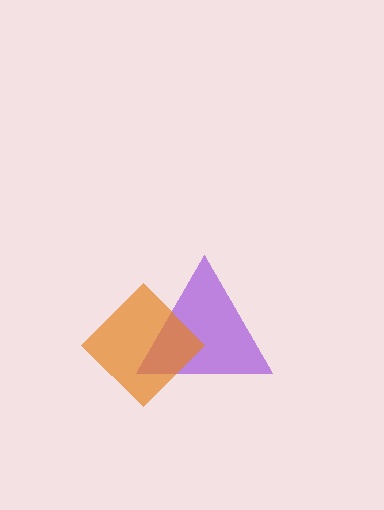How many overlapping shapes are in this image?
There are 2 overlapping shapes in the image.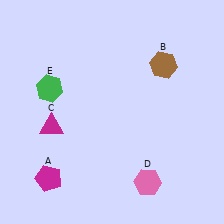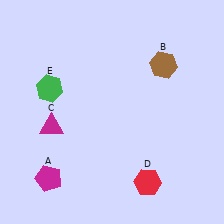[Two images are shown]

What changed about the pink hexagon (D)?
In Image 1, D is pink. In Image 2, it changed to red.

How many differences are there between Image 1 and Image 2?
There is 1 difference between the two images.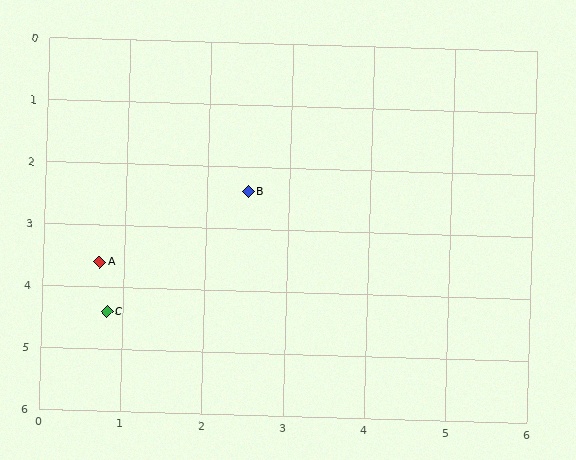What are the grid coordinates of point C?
Point C is at approximately (0.8, 4.4).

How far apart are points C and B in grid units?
Points C and B are about 2.6 grid units apart.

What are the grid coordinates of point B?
Point B is at approximately (2.5, 2.4).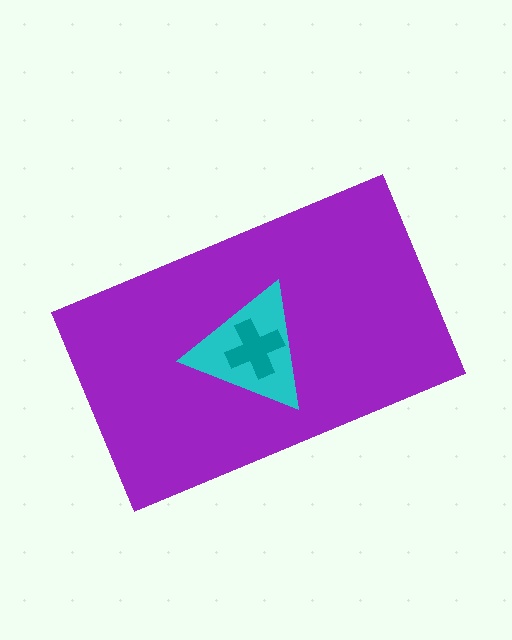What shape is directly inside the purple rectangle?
The cyan triangle.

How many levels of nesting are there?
3.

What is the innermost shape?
The teal cross.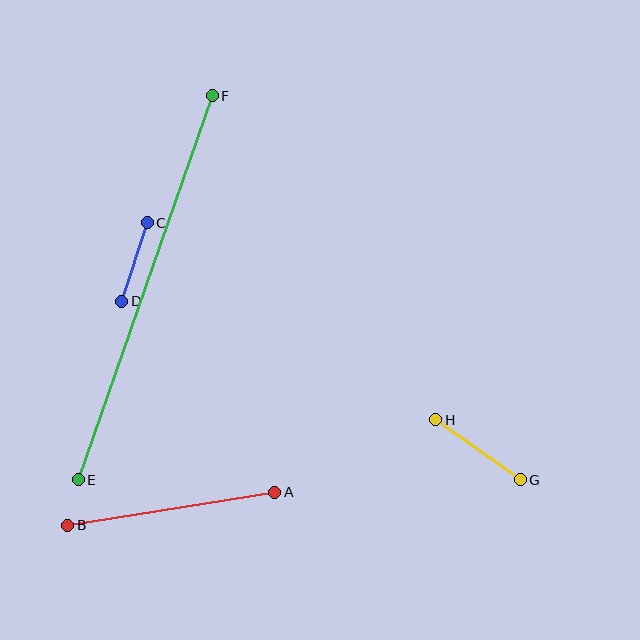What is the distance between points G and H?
The distance is approximately 104 pixels.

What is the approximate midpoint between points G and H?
The midpoint is at approximately (478, 450) pixels.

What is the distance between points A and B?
The distance is approximately 210 pixels.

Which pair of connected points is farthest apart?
Points E and F are farthest apart.